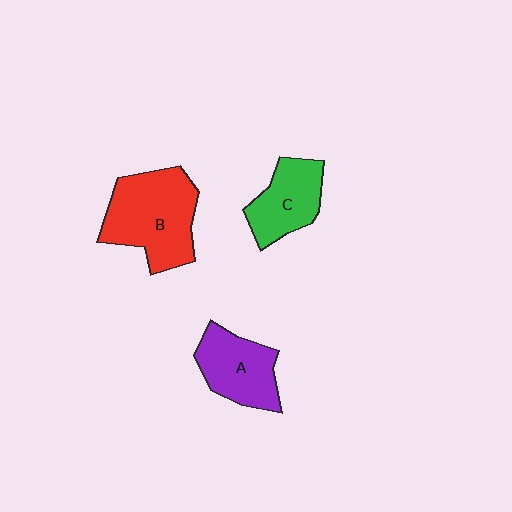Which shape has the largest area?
Shape B (red).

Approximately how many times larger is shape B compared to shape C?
Approximately 1.6 times.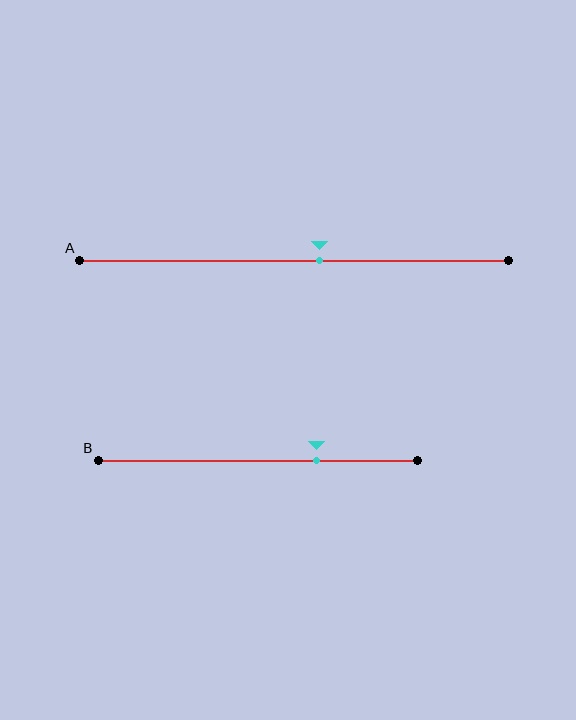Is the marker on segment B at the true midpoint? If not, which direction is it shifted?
No, the marker on segment B is shifted to the right by about 18% of the segment length.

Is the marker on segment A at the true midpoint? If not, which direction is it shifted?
No, the marker on segment A is shifted to the right by about 6% of the segment length.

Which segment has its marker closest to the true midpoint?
Segment A has its marker closest to the true midpoint.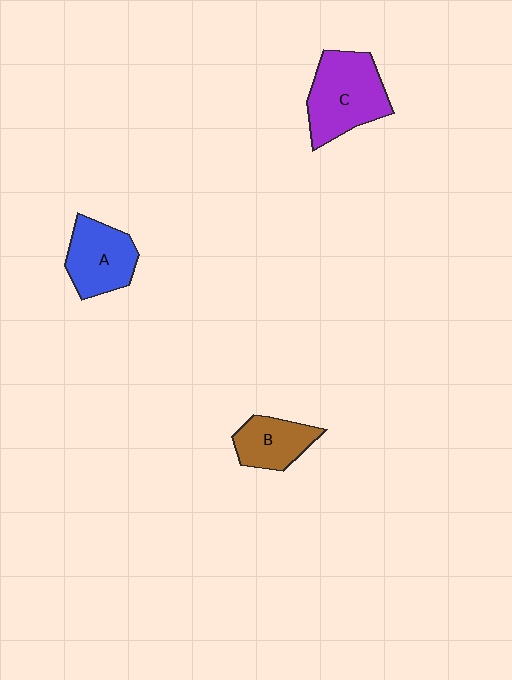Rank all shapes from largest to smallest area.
From largest to smallest: C (purple), A (blue), B (brown).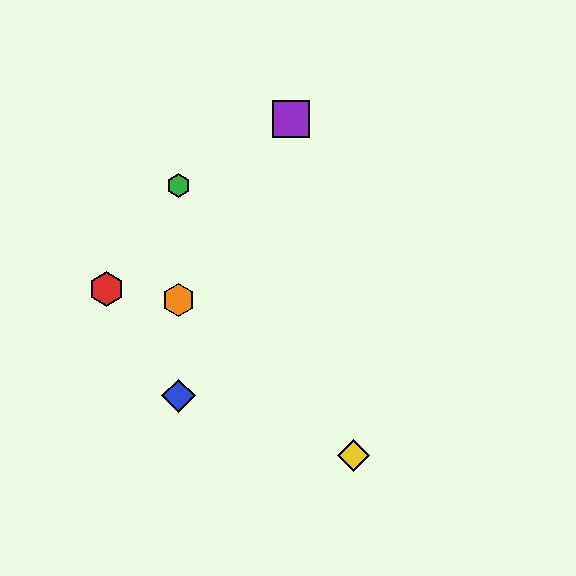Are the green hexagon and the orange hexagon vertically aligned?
Yes, both are at x≈179.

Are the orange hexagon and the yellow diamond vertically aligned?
No, the orange hexagon is at x≈179 and the yellow diamond is at x≈353.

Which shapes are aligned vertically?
The blue diamond, the green hexagon, the orange hexagon are aligned vertically.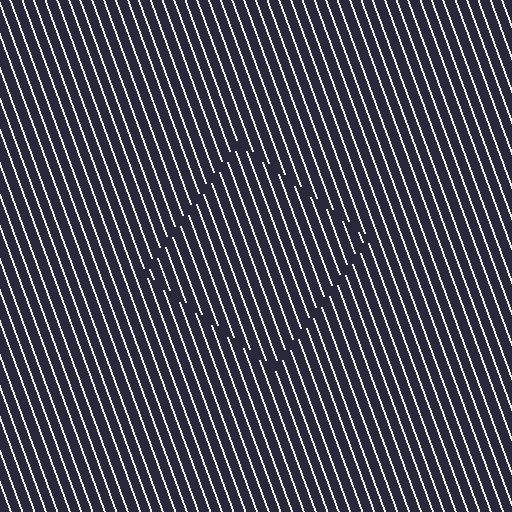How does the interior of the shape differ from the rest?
The interior of the shape contains the same grating, shifted by half a period — the contour is defined by the phase discontinuity where line-ends from the inner and outer gratings abut.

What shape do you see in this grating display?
An illusory square. The interior of the shape contains the same grating, shifted by half a period — the contour is defined by the phase discontinuity where line-ends from the inner and outer gratings abut.